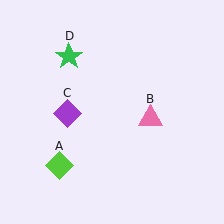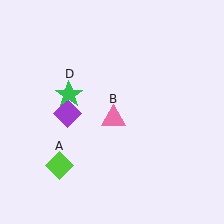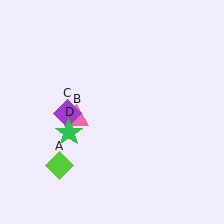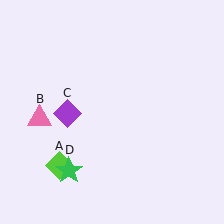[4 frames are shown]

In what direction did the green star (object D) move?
The green star (object D) moved down.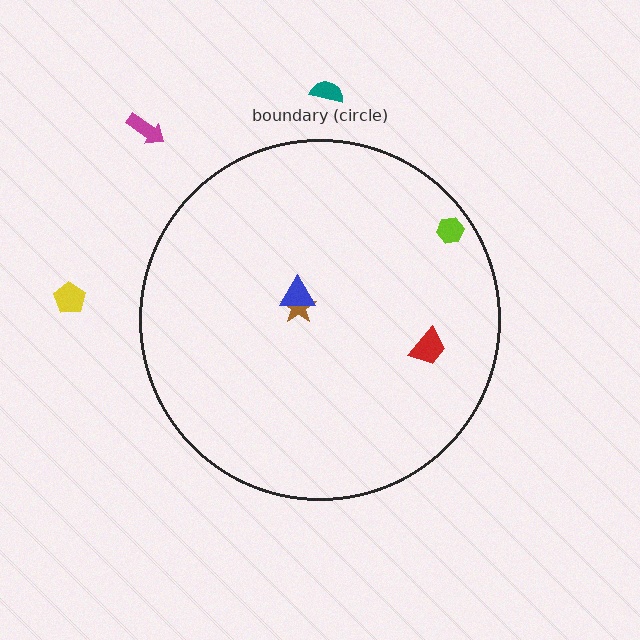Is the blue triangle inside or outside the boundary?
Inside.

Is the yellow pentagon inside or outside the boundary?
Outside.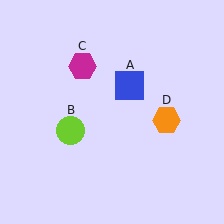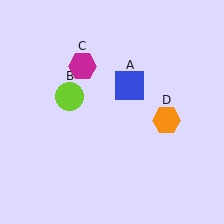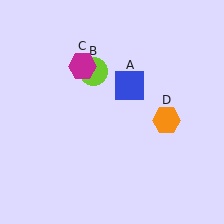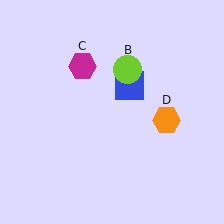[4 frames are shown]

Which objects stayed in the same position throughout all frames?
Blue square (object A) and magenta hexagon (object C) and orange hexagon (object D) remained stationary.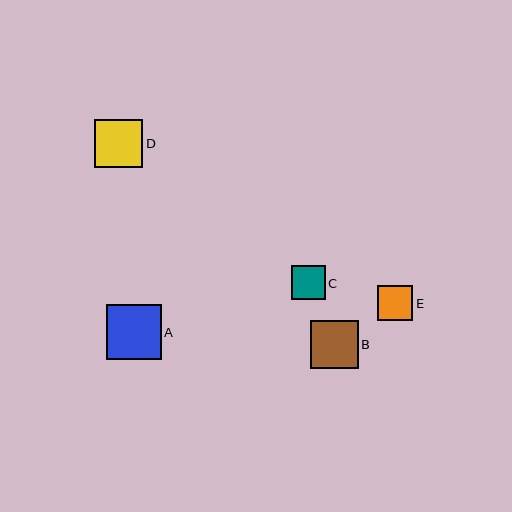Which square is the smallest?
Square C is the smallest with a size of approximately 34 pixels.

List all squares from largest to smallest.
From largest to smallest: A, B, D, E, C.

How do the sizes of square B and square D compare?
Square B and square D are approximately the same size.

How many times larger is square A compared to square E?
Square A is approximately 1.6 times the size of square E.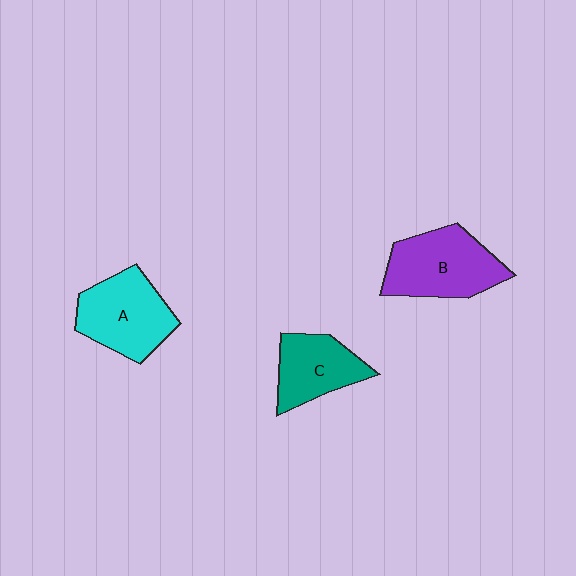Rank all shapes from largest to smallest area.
From largest to smallest: B (purple), A (cyan), C (teal).